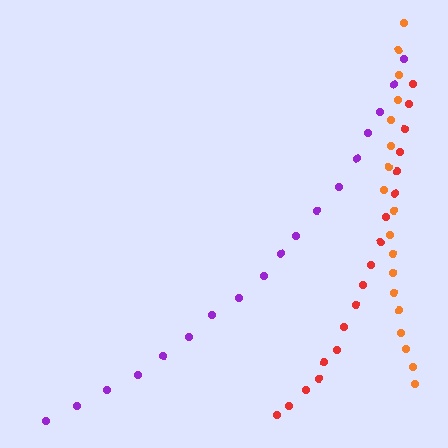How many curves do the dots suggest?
There are 3 distinct paths.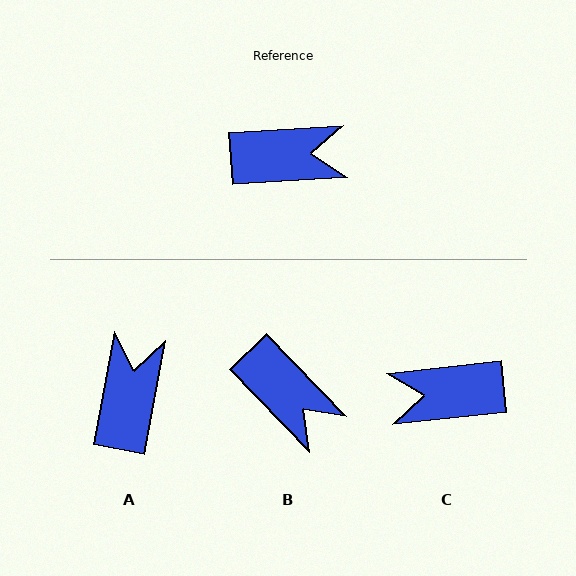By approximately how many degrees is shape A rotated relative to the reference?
Approximately 76 degrees counter-clockwise.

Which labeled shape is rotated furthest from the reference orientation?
C, about 177 degrees away.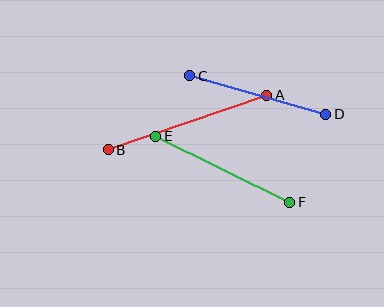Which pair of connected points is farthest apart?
Points A and B are farthest apart.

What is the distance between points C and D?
The distance is approximately 142 pixels.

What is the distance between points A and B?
The distance is approximately 167 pixels.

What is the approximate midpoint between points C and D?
The midpoint is at approximately (258, 95) pixels.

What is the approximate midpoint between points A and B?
The midpoint is at approximately (187, 122) pixels.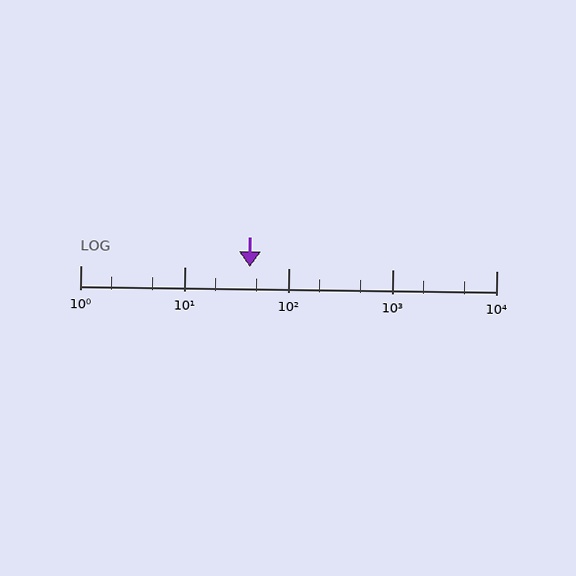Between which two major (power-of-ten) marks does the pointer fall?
The pointer is between 10 and 100.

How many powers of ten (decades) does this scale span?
The scale spans 4 decades, from 1 to 10000.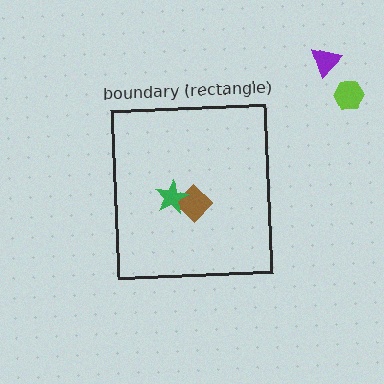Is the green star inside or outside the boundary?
Inside.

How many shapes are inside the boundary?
2 inside, 2 outside.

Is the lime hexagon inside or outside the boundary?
Outside.